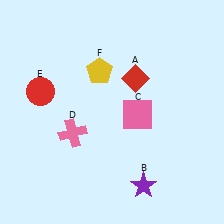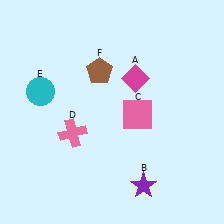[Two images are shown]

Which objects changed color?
A changed from red to magenta. E changed from red to cyan. F changed from yellow to brown.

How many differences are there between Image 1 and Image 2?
There are 3 differences between the two images.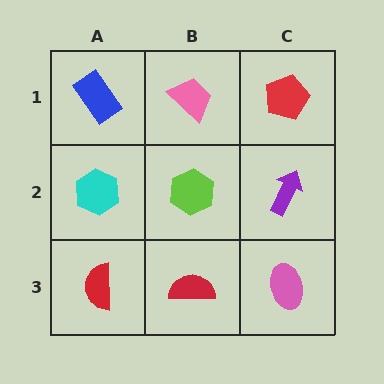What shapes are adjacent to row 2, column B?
A pink trapezoid (row 1, column B), a red semicircle (row 3, column B), a cyan hexagon (row 2, column A), a purple arrow (row 2, column C).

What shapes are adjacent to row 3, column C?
A purple arrow (row 2, column C), a red semicircle (row 3, column B).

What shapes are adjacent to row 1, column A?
A cyan hexagon (row 2, column A), a pink trapezoid (row 1, column B).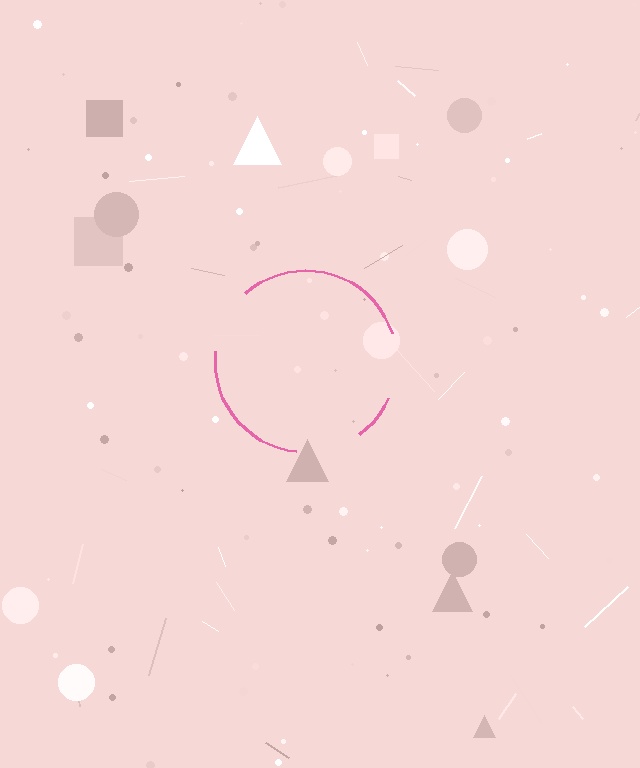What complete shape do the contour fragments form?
The contour fragments form a circle.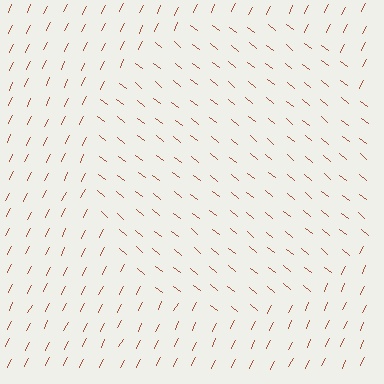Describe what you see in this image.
The image is filled with small brown line segments. A circle region in the image has lines oriented differently from the surrounding lines, creating a visible texture boundary.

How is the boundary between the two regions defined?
The boundary is defined purely by a change in line orientation (approximately 77 degrees difference). All lines are the same color and thickness.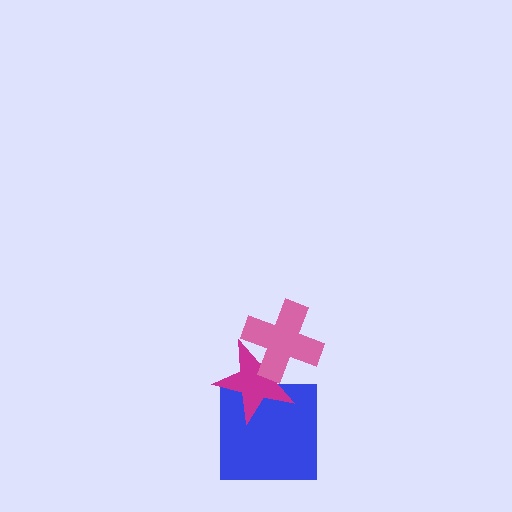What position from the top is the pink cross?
The pink cross is 1st from the top.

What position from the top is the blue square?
The blue square is 3rd from the top.